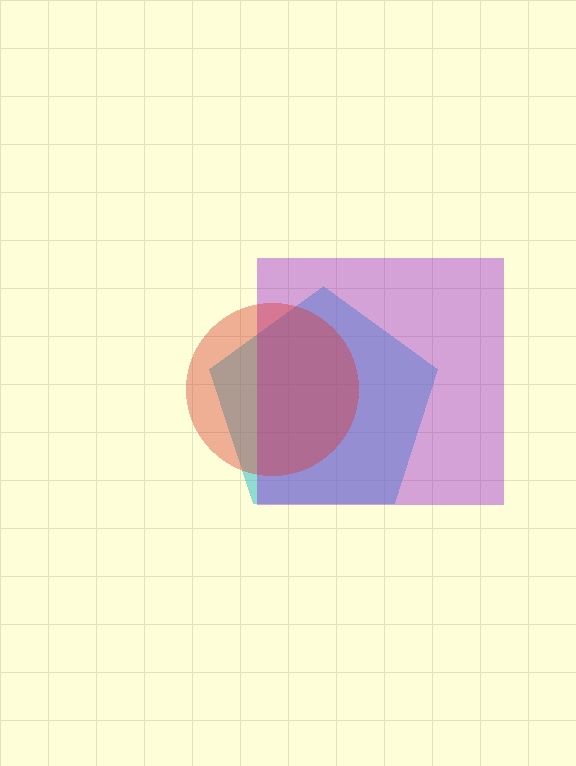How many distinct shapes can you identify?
There are 3 distinct shapes: a cyan pentagon, a purple square, a red circle.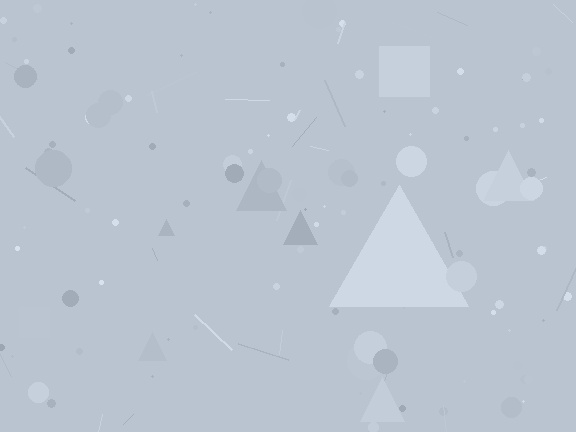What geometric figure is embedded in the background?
A triangle is embedded in the background.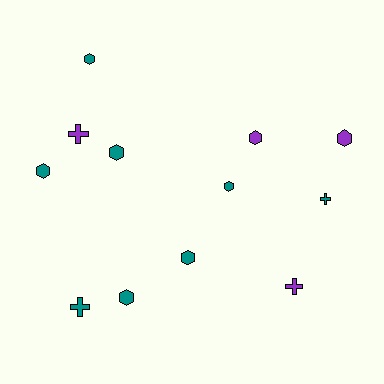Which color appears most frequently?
Teal, with 8 objects.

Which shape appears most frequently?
Hexagon, with 8 objects.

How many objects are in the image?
There are 12 objects.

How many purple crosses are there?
There are 2 purple crosses.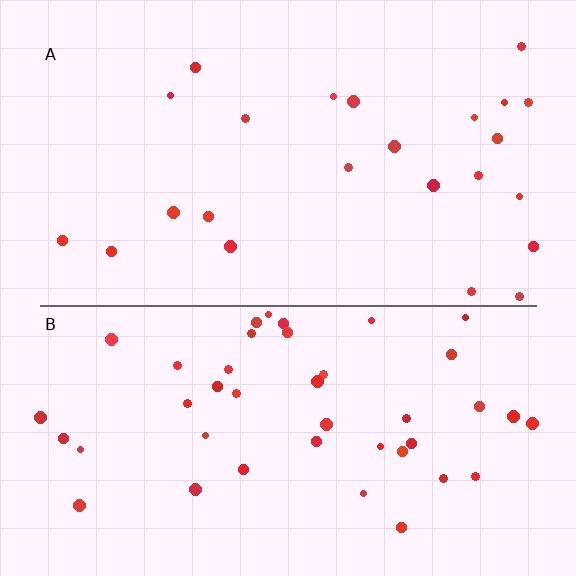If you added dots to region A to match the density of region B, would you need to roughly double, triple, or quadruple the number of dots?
Approximately double.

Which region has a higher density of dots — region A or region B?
B (the bottom).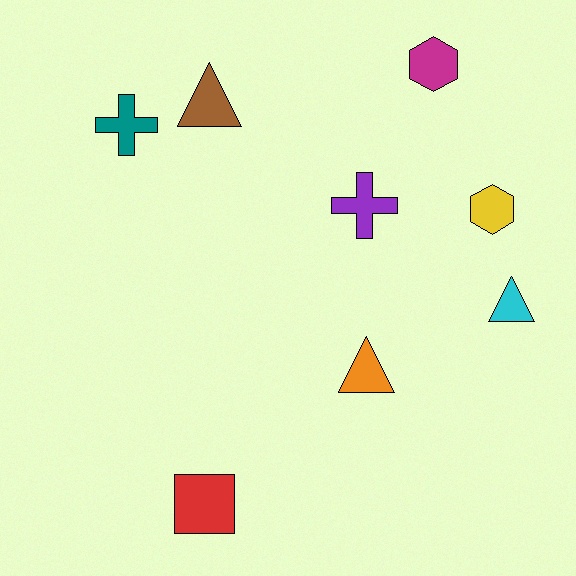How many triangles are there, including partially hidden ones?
There are 3 triangles.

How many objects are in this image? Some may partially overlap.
There are 8 objects.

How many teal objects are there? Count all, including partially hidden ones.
There is 1 teal object.